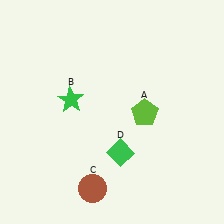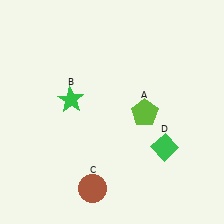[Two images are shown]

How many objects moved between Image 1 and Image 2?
1 object moved between the two images.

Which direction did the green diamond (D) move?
The green diamond (D) moved right.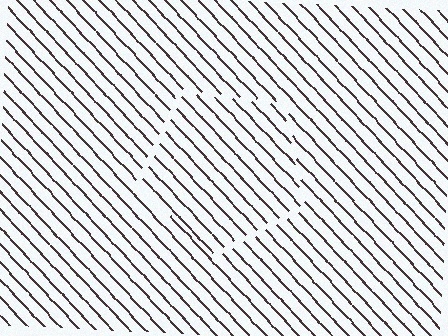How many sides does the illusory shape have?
5 sides — the line-ends trace a pentagon.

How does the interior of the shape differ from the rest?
The interior of the shape contains the same grating, shifted by half a period — the contour is defined by the phase discontinuity where line-ends from the inner and outer gratings abut.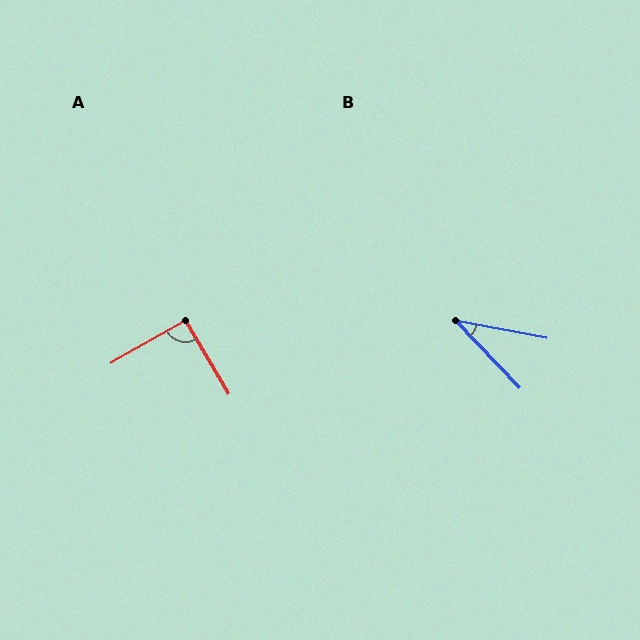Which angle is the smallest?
B, at approximately 36 degrees.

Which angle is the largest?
A, at approximately 91 degrees.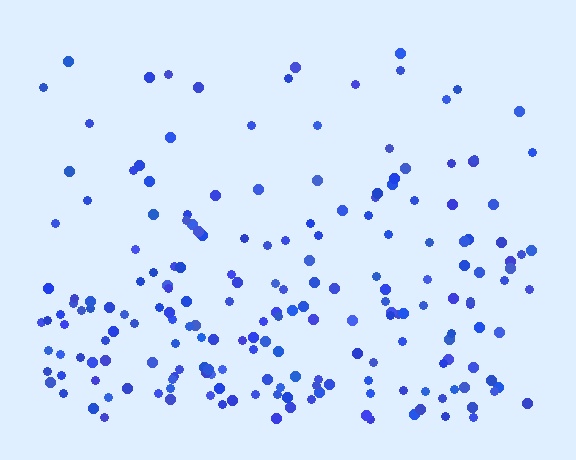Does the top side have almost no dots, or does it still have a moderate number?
Still a moderate number, just noticeably fewer than the bottom.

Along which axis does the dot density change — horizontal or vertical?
Vertical.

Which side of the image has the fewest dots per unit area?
The top.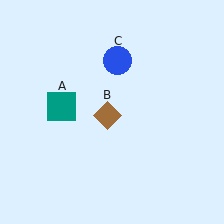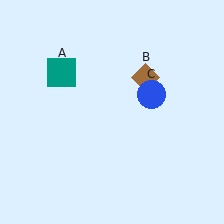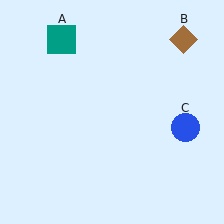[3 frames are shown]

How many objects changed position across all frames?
3 objects changed position: teal square (object A), brown diamond (object B), blue circle (object C).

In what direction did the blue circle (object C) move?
The blue circle (object C) moved down and to the right.